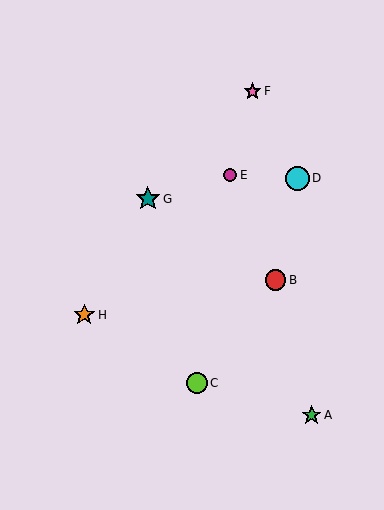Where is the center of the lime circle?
The center of the lime circle is at (197, 383).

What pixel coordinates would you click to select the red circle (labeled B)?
Click at (275, 280) to select the red circle B.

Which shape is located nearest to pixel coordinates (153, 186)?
The teal star (labeled G) at (148, 199) is nearest to that location.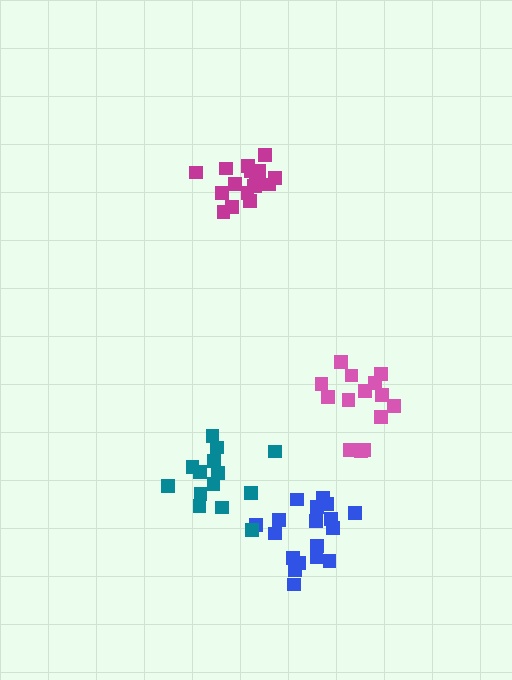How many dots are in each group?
Group 1: 14 dots, Group 2: 18 dots, Group 3: 14 dots, Group 4: 18 dots (64 total).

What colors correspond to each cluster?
The clusters are colored: pink, blue, teal, magenta.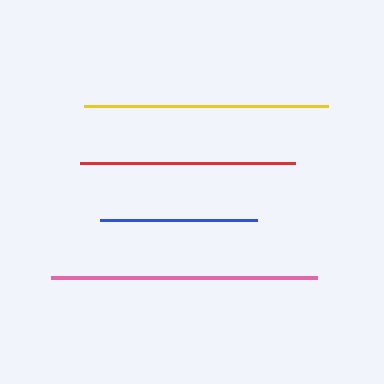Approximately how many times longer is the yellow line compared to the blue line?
The yellow line is approximately 1.5 times the length of the blue line.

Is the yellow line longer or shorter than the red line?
The yellow line is longer than the red line.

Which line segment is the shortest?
The blue line is the shortest at approximately 157 pixels.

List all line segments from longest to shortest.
From longest to shortest: pink, yellow, red, blue.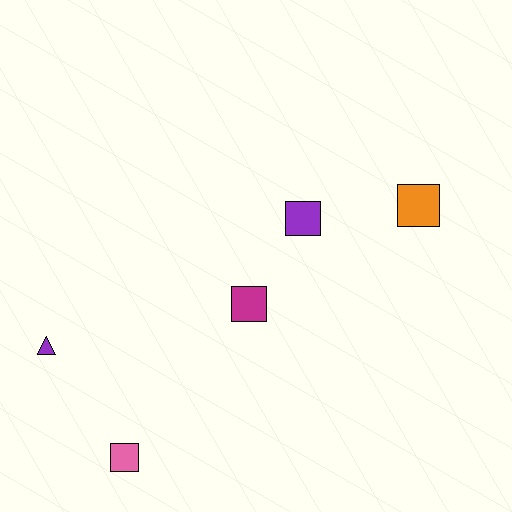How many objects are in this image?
There are 5 objects.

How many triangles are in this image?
There is 1 triangle.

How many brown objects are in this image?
There are no brown objects.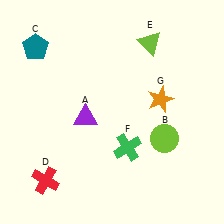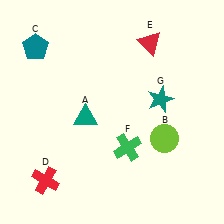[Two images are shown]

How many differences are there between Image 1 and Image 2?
There are 3 differences between the two images.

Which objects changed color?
A changed from purple to teal. E changed from lime to red. G changed from orange to teal.